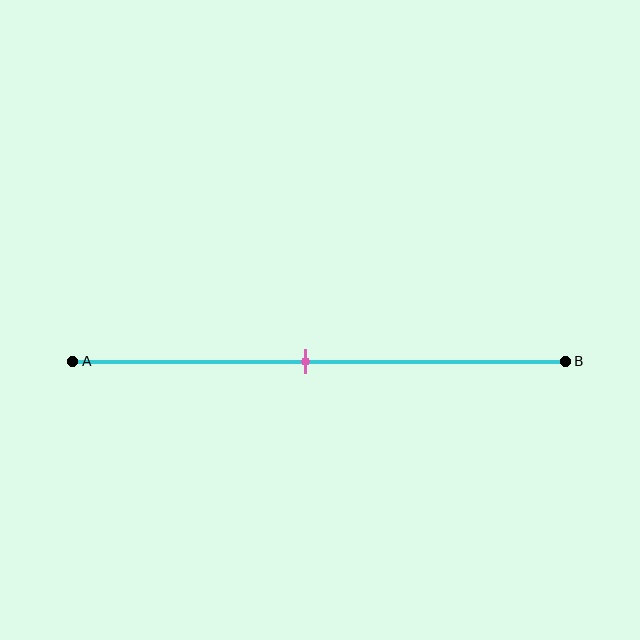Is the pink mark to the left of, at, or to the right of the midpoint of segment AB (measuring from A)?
The pink mark is approximately at the midpoint of segment AB.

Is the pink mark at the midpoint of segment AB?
Yes, the mark is approximately at the midpoint.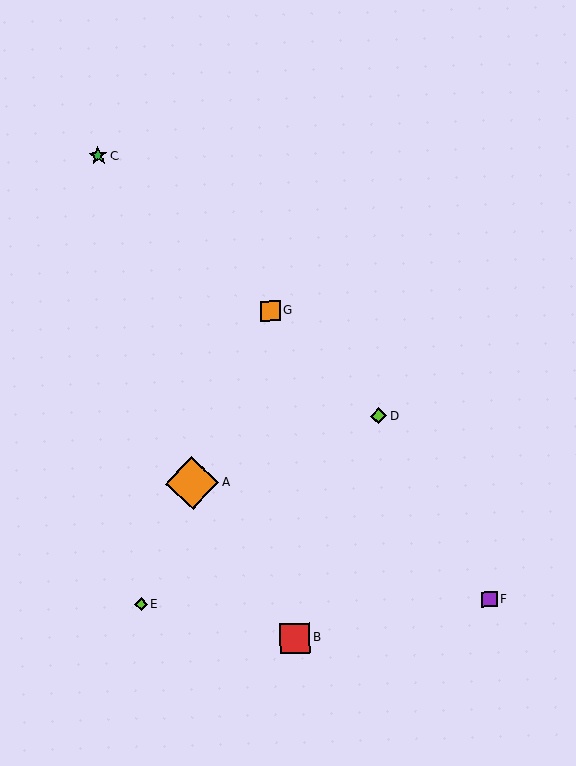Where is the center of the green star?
The center of the green star is at (98, 156).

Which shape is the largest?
The orange diamond (labeled A) is the largest.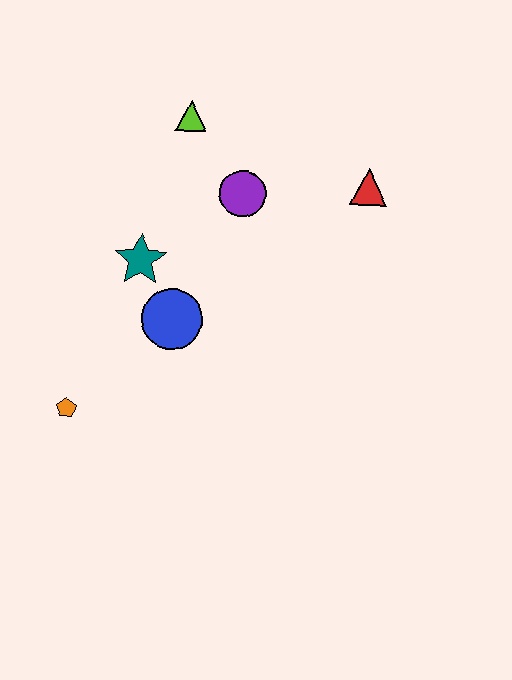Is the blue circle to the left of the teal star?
No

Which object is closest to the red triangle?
The purple circle is closest to the red triangle.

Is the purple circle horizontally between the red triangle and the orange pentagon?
Yes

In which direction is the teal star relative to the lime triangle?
The teal star is below the lime triangle.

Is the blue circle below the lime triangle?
Yes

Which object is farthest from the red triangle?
The orange pentagon is farthest from the red triangle.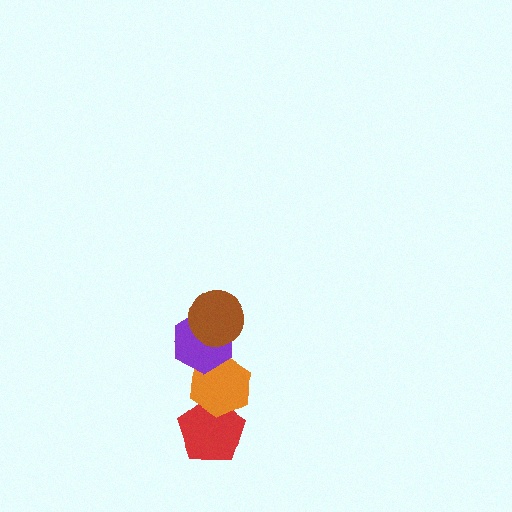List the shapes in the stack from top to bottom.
From top to bottom: the brown circle, the purple hexagon, the orange hexagon, the red pentagon.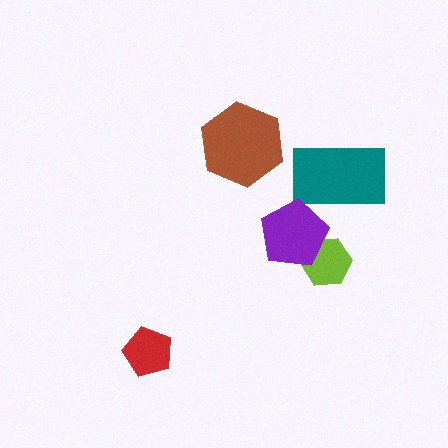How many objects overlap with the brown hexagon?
0 objects overlap with the brown hexagon.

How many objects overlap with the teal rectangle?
0 objects overlap with the teal rectangle.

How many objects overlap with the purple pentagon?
1 object overlaps with the purple pentagon.